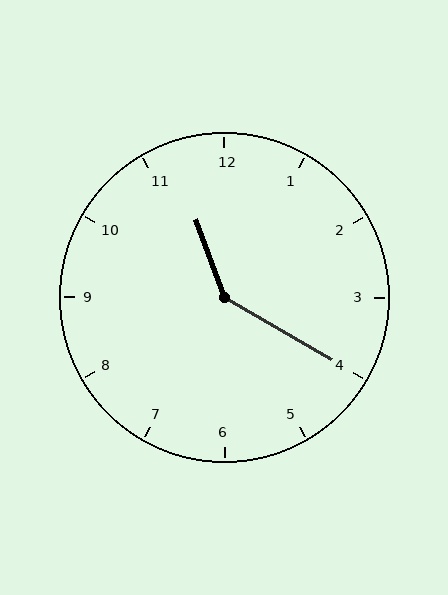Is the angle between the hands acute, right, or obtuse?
It is obtuse.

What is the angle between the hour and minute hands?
Approximately 140 degrees.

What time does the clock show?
11:20.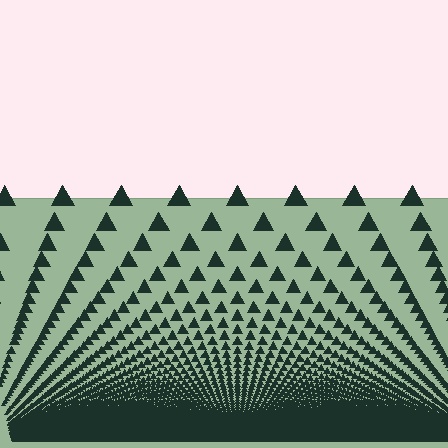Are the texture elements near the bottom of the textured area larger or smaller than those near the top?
Smaller. The gradient is inverted — elements near the bottom are smaller and denser.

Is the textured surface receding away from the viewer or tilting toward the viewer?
The surface appears to tilt toward the viewer. Texture elements get larger and sparser toward the top.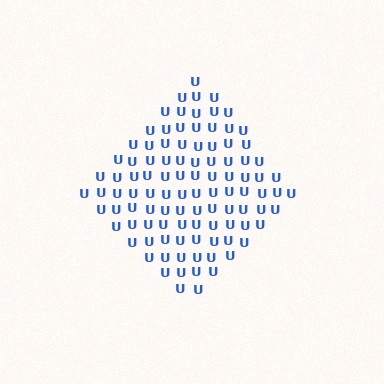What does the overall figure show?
The overall figure shows a diamond.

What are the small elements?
The small elements are letter U's.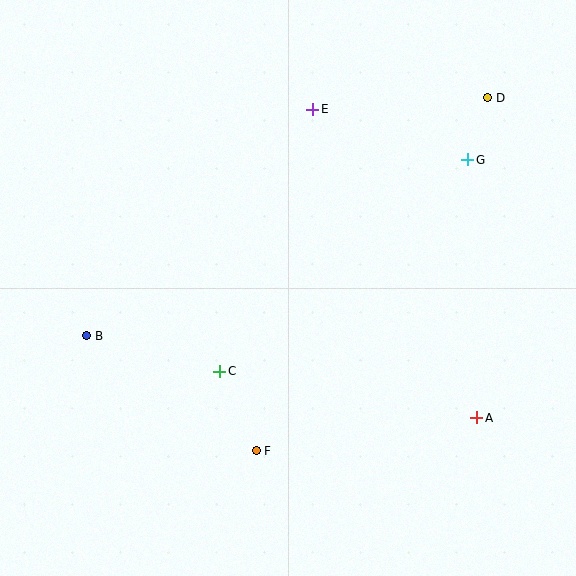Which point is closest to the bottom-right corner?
Point A is closest to the bottom-right corner.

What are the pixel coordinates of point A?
Point A is at (477, 418).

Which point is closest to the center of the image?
Point C at (220, 371) is closest to the center.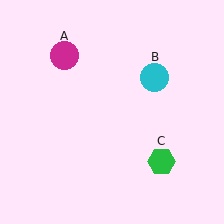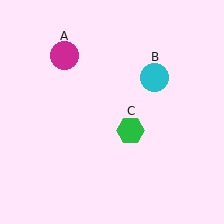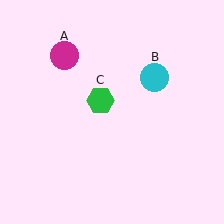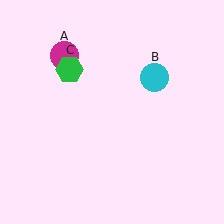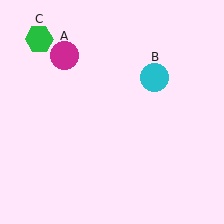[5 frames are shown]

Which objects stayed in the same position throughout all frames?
Magenta circle (object A) and cyan circle (object B) remained stationary.